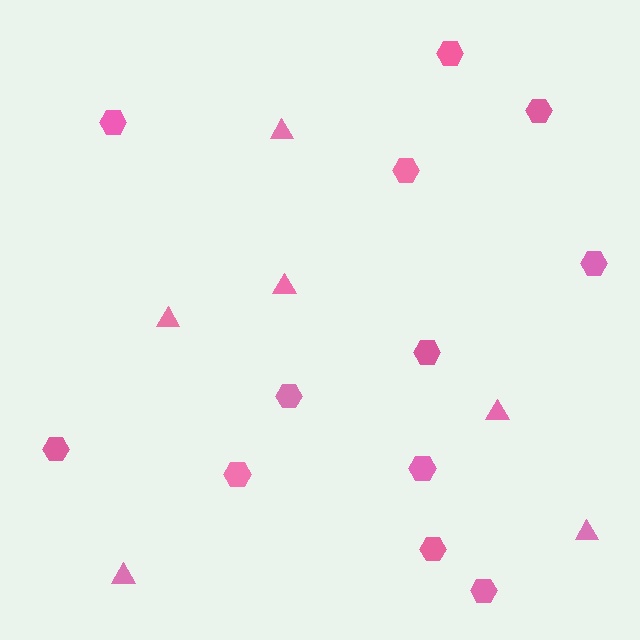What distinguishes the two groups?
There are 2 groups: one group of hexagons (12) and one group of triangles (6).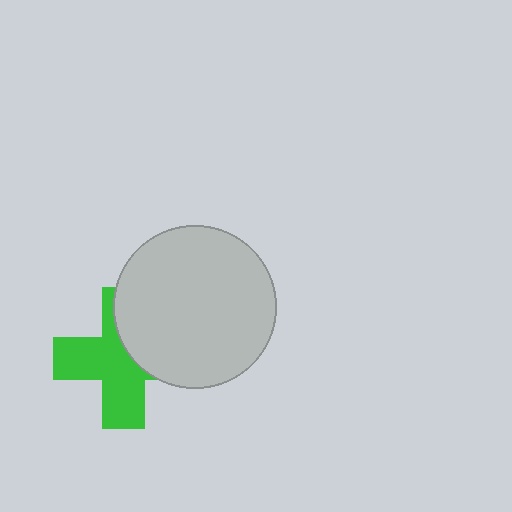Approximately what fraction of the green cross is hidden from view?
Roughly 40% of the green cross is hidden behind the light gray circle.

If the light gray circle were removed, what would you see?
You would see the complete green cross.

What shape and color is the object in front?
The object in front is a light gray circle.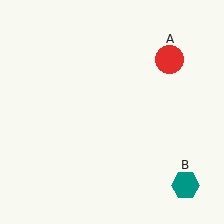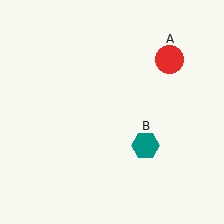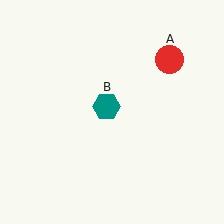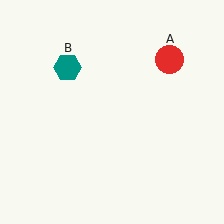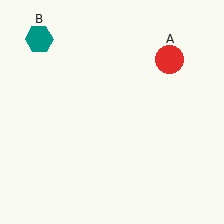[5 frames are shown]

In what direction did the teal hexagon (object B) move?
The teal hexagon (object B) moved up and to the left.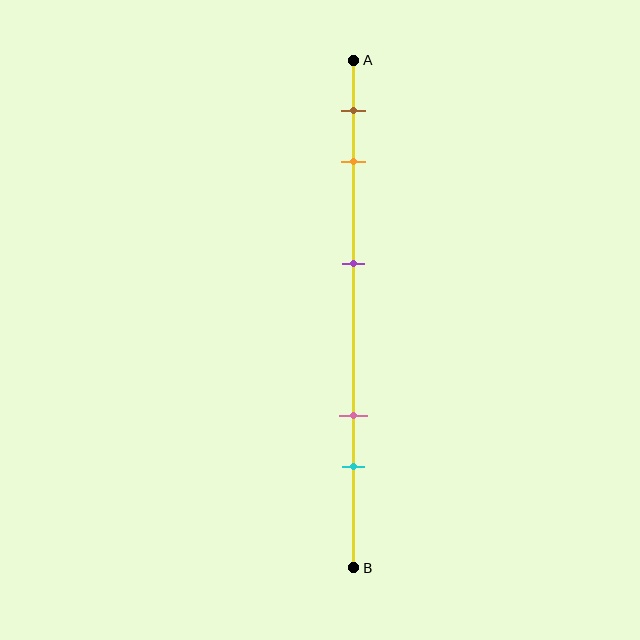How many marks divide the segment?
There are 5 marks dividing the segment.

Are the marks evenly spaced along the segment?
No, the marks are not evenly spaced.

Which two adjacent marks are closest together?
The brown and orange marks are the closest adjacent pair.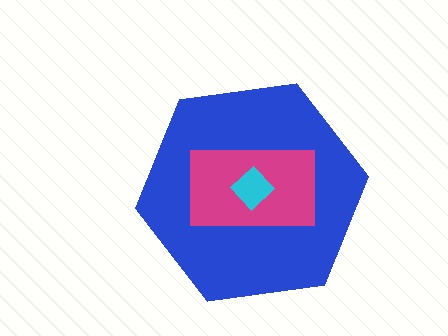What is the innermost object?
The cyan diamond.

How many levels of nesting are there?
3.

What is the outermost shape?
The blue hexagon.